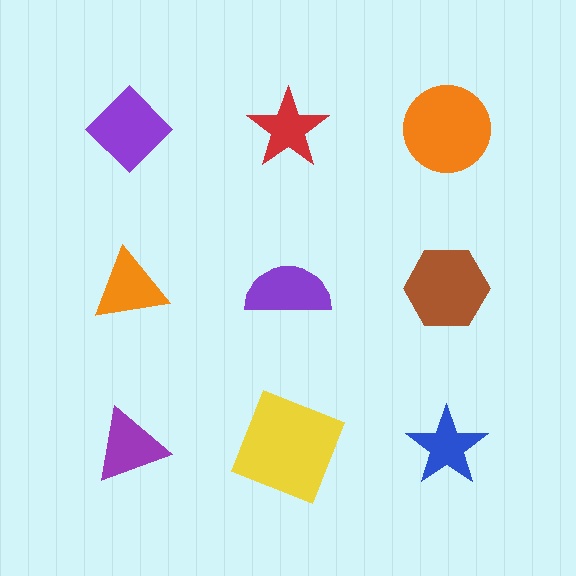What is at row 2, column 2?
A purple semicircle.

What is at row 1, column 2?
A red star.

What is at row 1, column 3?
An orange circle.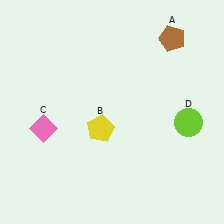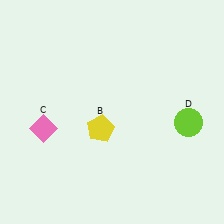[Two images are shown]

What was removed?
The brown pentagon (A) was removed in Image 2.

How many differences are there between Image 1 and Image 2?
There is 1 difference between the two images.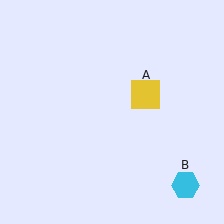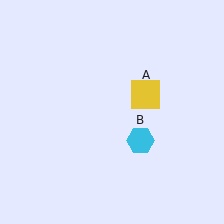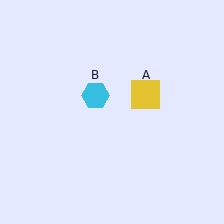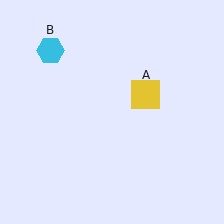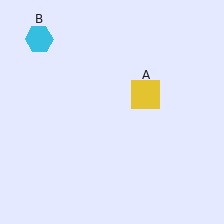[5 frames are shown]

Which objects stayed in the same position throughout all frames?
Yellow square (object A) remained stationary.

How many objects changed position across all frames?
1 object changed position: cyan hexagon (object B).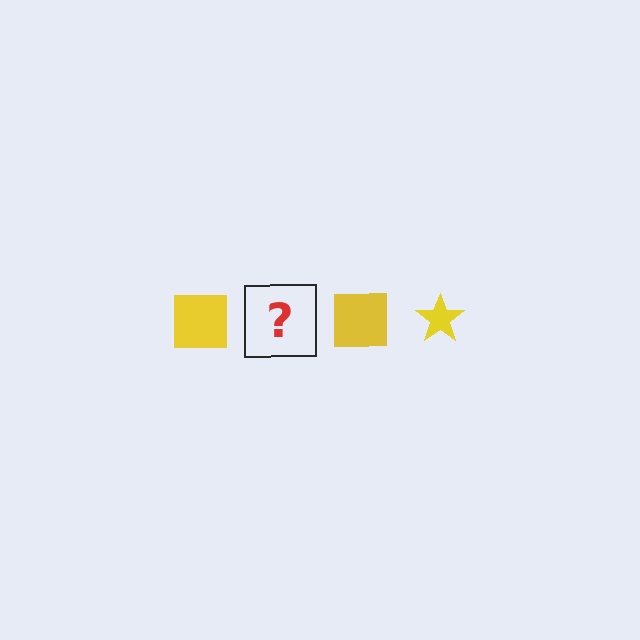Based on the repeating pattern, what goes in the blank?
The blank should be a yellow star.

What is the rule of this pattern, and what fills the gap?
The rule is that the pattern cycles through square, star shapes in yellow. The gap should be filled with a yellow star.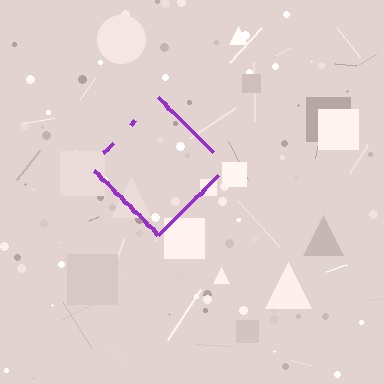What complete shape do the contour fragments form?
The contour fragments form a diamond.